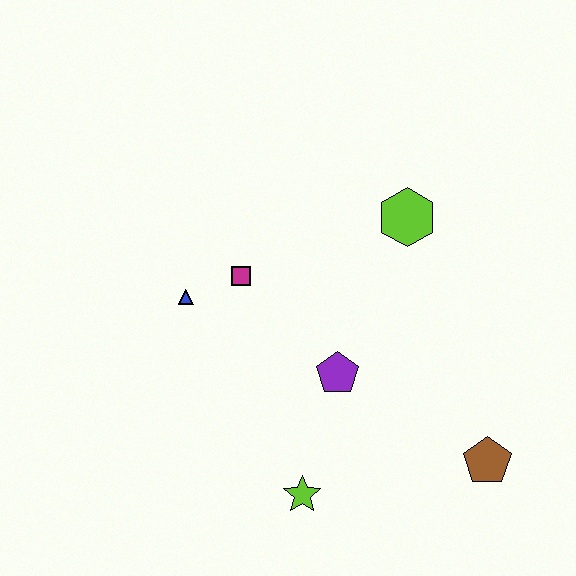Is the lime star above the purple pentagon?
No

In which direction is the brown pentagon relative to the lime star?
The brown pentagon is to the right of the lime star.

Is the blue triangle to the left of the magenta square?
Yes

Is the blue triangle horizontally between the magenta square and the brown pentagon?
No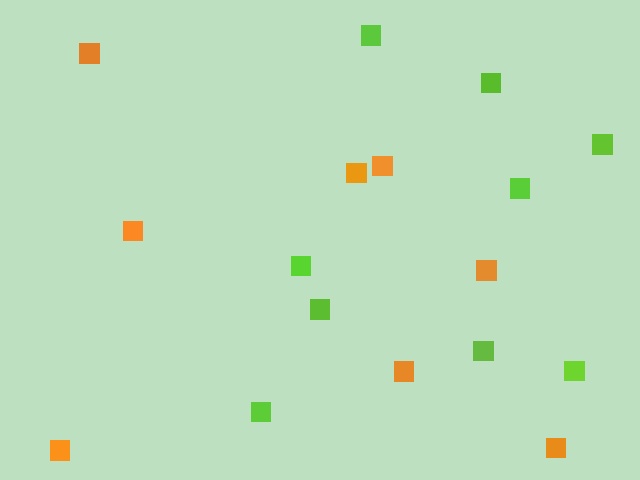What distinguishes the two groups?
There are 2 groups: one group of orange squares (8) and one group of lime squares (9).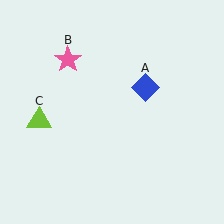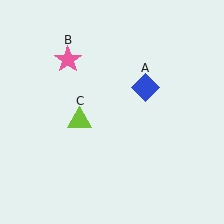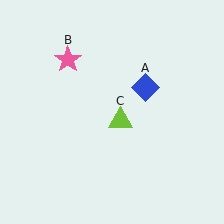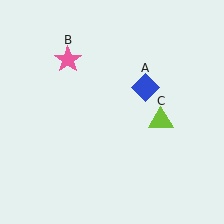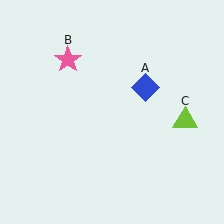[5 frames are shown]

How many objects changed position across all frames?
1 object changed position: lime triangle (object C).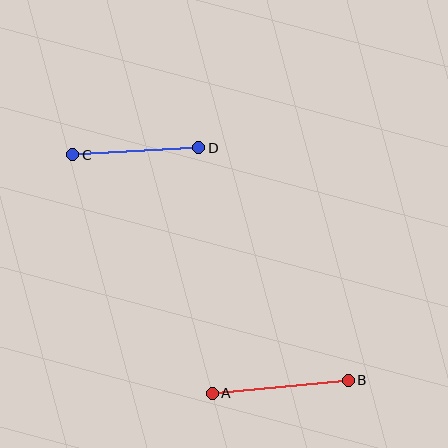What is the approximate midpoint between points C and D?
The midpoint is at approximately (136, 151) pixels.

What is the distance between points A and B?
The distance is approximately 137 pixels.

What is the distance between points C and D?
The distance is approximately 126 pixels.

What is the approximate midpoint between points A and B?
The midpoint is at approximately (280, 387) pixels.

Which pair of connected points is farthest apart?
Points A and B are farthest apart.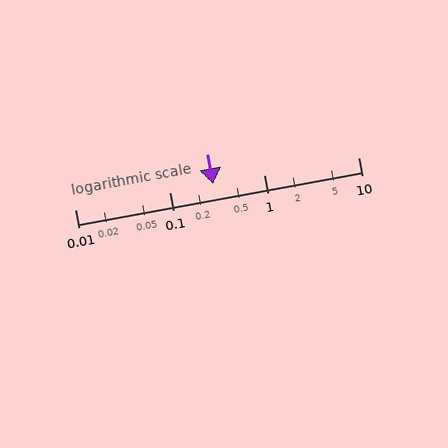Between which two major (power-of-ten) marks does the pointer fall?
The pointer is between 0.1 and 1.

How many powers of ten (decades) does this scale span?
The scale spans 3 decades, from 0.01 to 10.